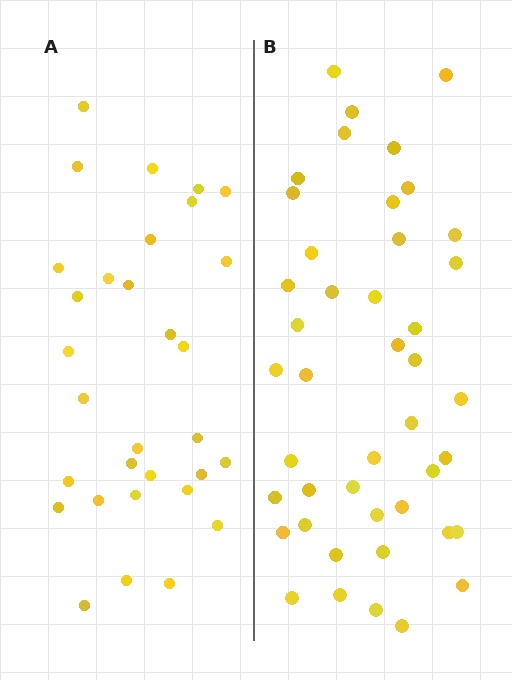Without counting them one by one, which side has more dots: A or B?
Region B (the right region) has more dots.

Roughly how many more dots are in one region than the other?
Region B has approximately 15 more dots than region A.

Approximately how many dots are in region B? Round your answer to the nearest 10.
About 40 dots. (The exact count is 44, which rounds to 40.)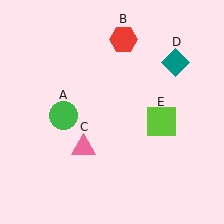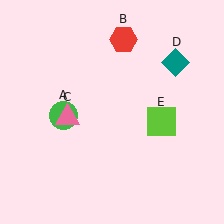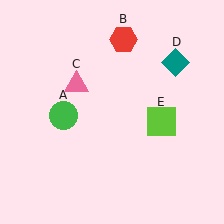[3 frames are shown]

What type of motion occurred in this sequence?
The pink triangle (object C) rotated clockwise around the center of the scene.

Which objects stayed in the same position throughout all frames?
Green circle (object A) and red hexagon (object B) and teal diamond (object D) and lime square (object E) remained stationary.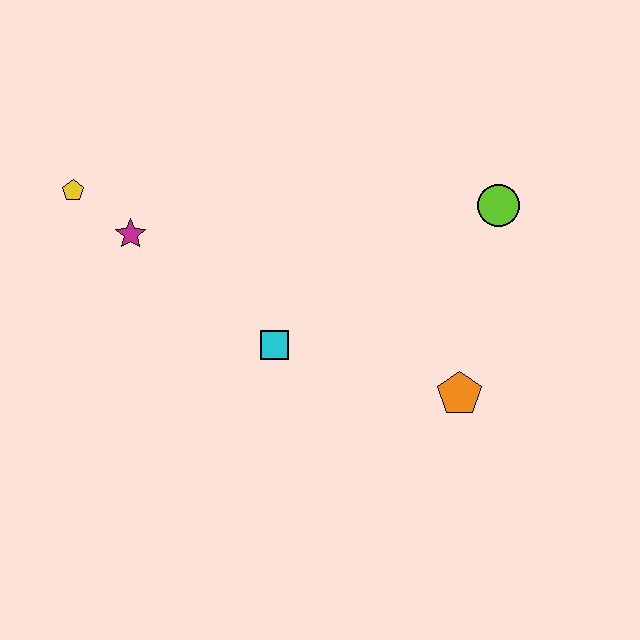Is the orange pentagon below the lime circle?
Yes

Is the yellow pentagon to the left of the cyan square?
Yes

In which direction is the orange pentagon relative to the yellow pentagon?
The orange pentagon is to the right of the yellow pentagon.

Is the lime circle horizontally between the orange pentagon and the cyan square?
No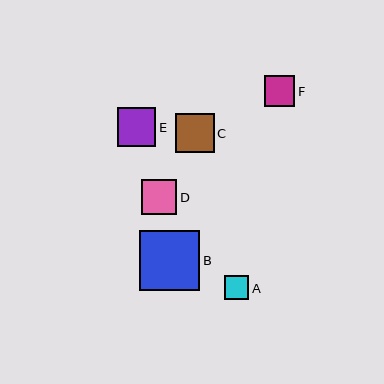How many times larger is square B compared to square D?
Square B is approximately 1.7 times the size of square D.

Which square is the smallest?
Square A is the smallest with a size of approximately 24 pixels.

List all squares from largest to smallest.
From largest to smallest: B, C, E, D, F, A.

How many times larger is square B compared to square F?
Square B is approximately 1.9 times the size of square F.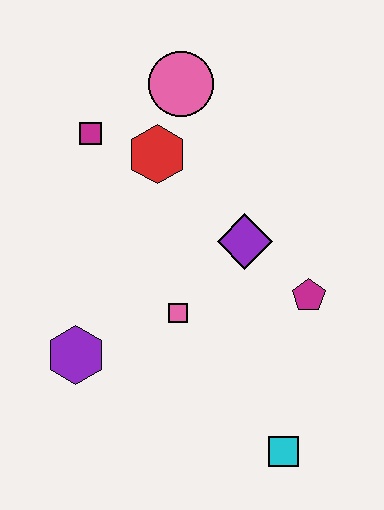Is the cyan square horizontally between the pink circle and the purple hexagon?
No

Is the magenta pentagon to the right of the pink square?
Yes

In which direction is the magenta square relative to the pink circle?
The magenta square is to the left of the pink circle.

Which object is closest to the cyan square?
The magenta pentagon is closest to the cyan square.